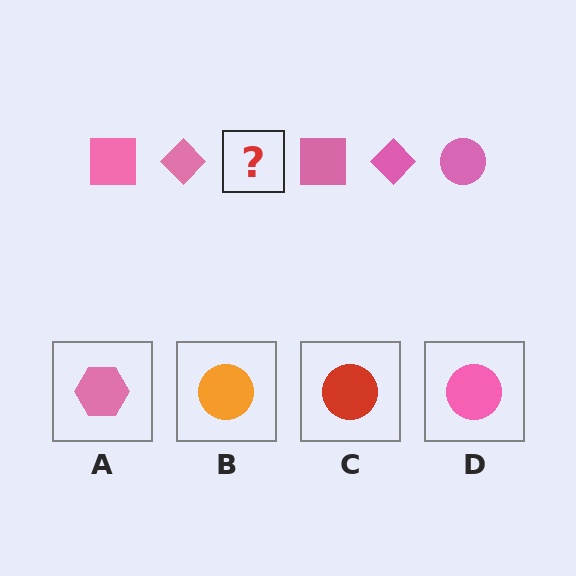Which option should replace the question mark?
Option D.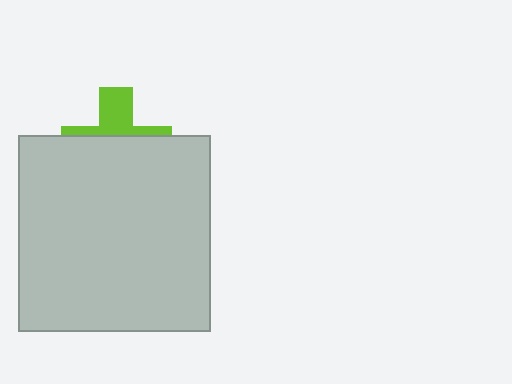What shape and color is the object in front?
The object in front is a light gray rectangle.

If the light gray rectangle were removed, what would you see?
You would see the complete lime cross.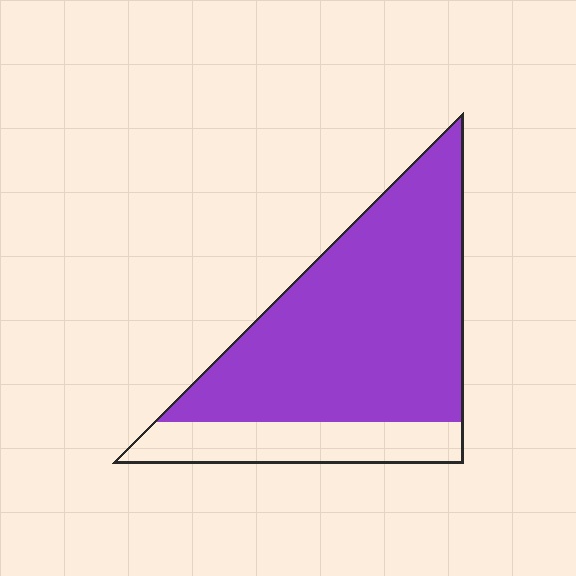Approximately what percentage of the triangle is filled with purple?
Approximately 80%.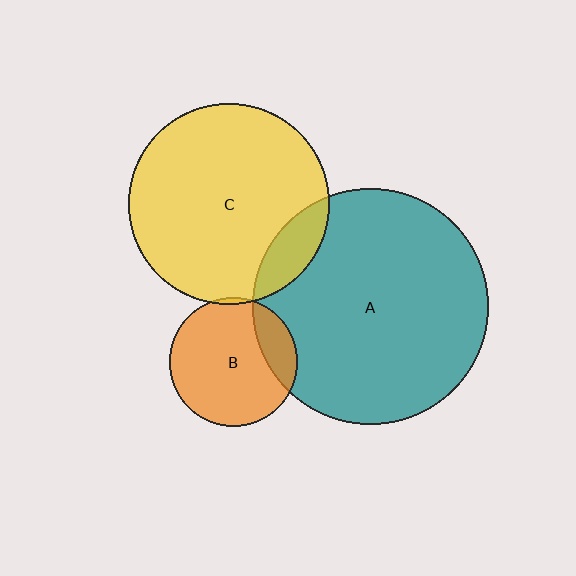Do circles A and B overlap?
Yes.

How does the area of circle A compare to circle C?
Approximately 1.4 times.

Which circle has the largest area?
Circle A (teal).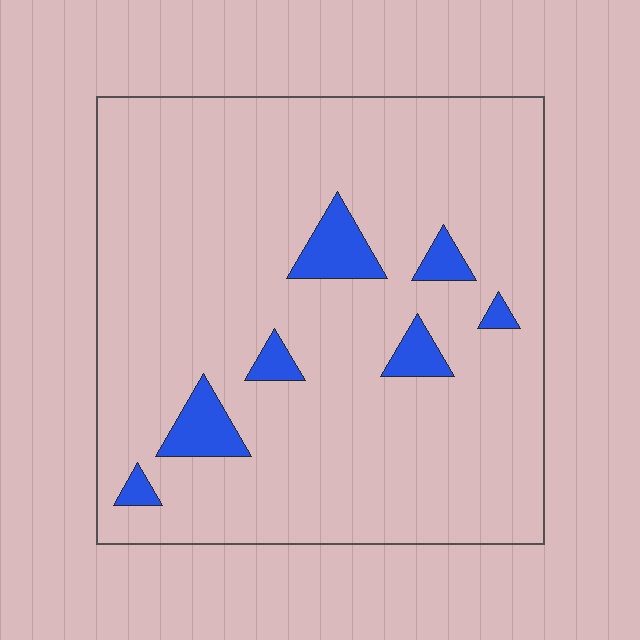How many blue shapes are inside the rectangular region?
7.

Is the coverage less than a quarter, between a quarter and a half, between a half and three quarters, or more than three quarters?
Less than a quarter.